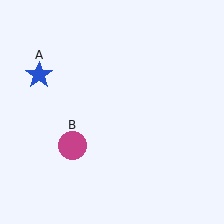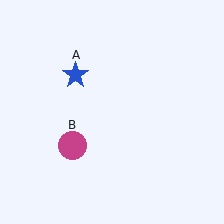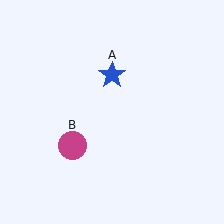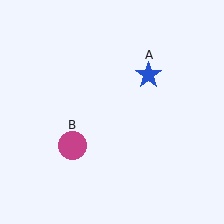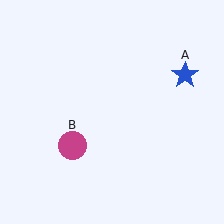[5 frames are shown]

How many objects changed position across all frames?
1 object changed position: blue star (object A).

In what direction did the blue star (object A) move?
The blue star (object A) moved right.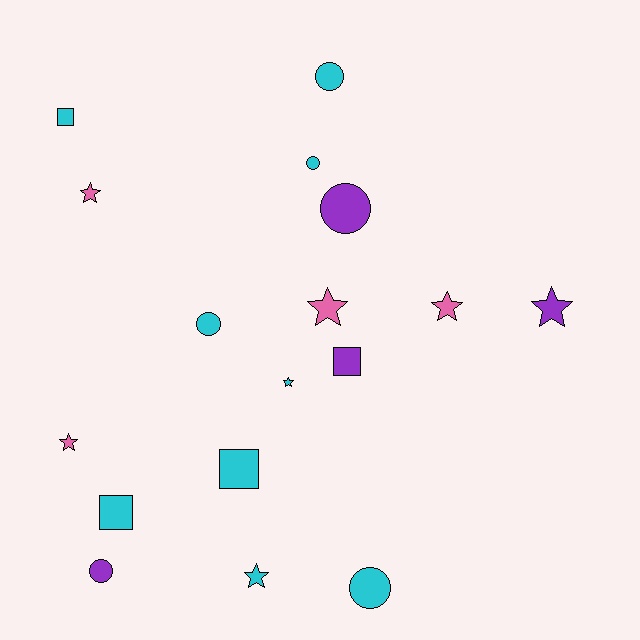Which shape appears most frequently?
Star, with 7 objects.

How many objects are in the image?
There are 17 objects.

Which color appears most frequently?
Cyan, with 9 objects.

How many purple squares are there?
There is 1 purple square.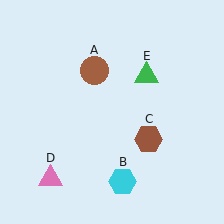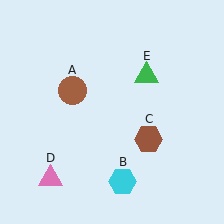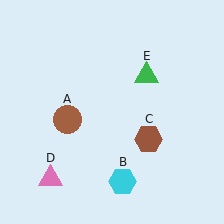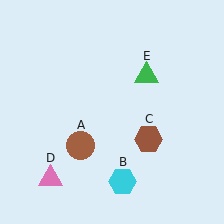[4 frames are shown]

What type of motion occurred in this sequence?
The brown circle (object A) rotated counterclockwise around the center of the scene.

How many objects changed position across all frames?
1 object changed position: brown circle (object A).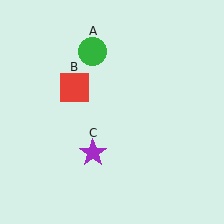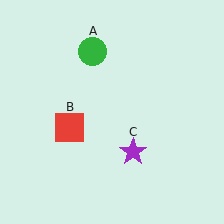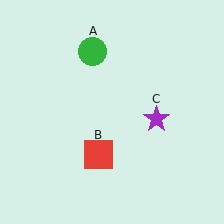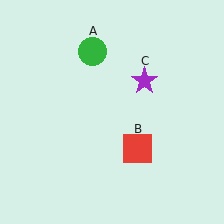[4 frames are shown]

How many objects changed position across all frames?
2 objects changed position: red square (object B), purple star (object C).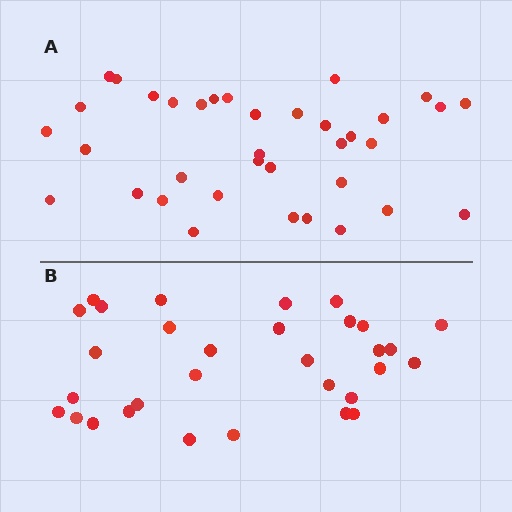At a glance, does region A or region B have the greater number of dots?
Region A (the top region) has more dots.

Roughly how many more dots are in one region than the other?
Region A has about 5 more dots than region B.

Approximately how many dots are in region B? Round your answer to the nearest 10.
About 30 dots. (The exact count is 31, which rounds to 30.)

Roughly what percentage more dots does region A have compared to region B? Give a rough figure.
About 15% more.